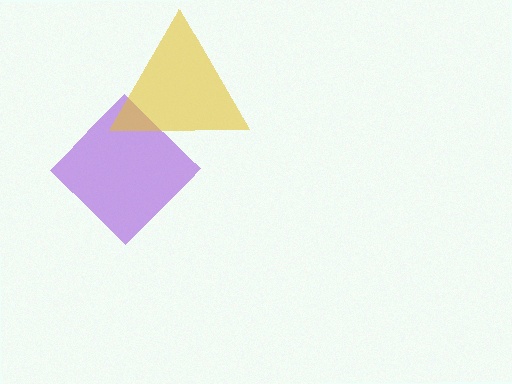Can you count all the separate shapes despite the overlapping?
Yes, there are 2 separate shapes.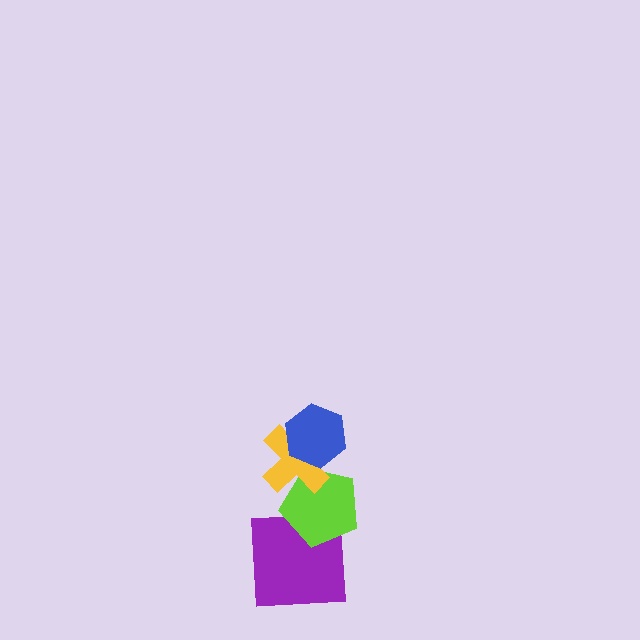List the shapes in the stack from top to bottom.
From top to bottom: the blue hexagon, the yellow cross, the lime pentagon, the purple square.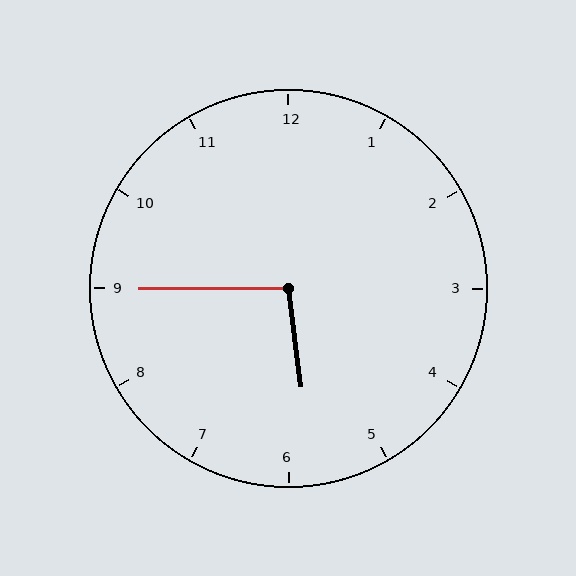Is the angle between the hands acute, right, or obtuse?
It is obtuse.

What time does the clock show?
5:45.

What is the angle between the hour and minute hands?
Approximately 98 degrees.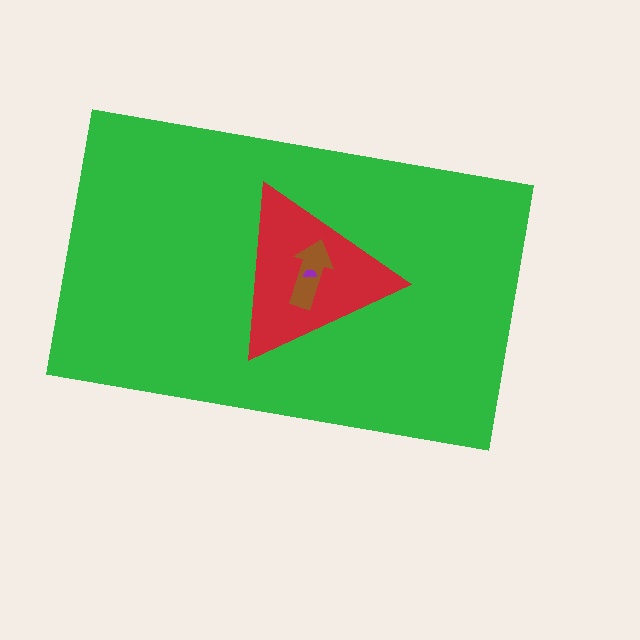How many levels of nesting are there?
4.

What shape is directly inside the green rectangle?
The red triangle.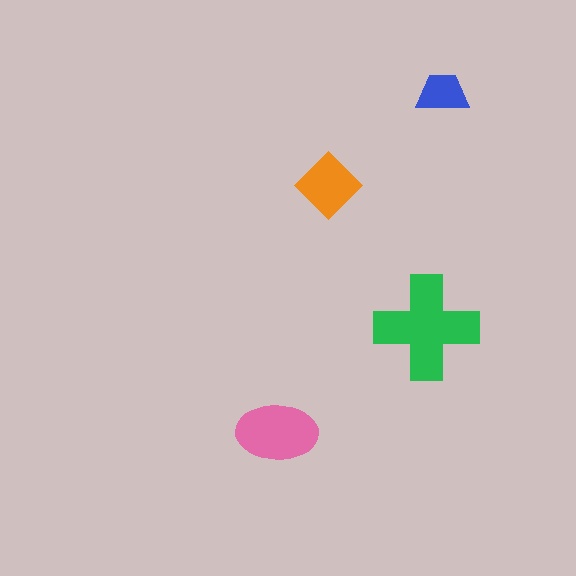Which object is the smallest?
The blue trapezoid.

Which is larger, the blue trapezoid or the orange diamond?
The orange diamond.